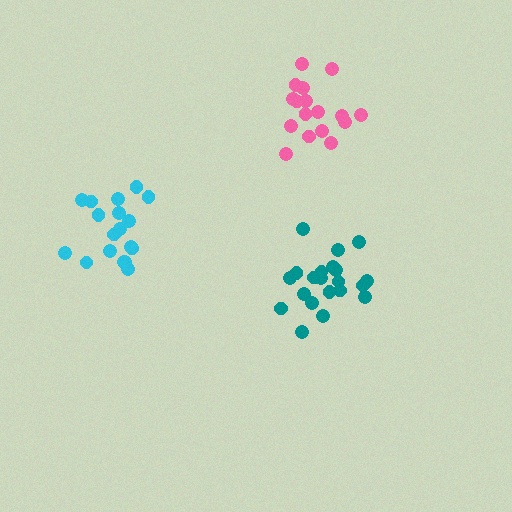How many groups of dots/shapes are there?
There are 3 groups.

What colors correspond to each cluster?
The clusters are colored: teal, cyan, pink.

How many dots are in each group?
Group 1: 21 dots, Group 2: 19 dots, Group 3: 17 dots (57 total).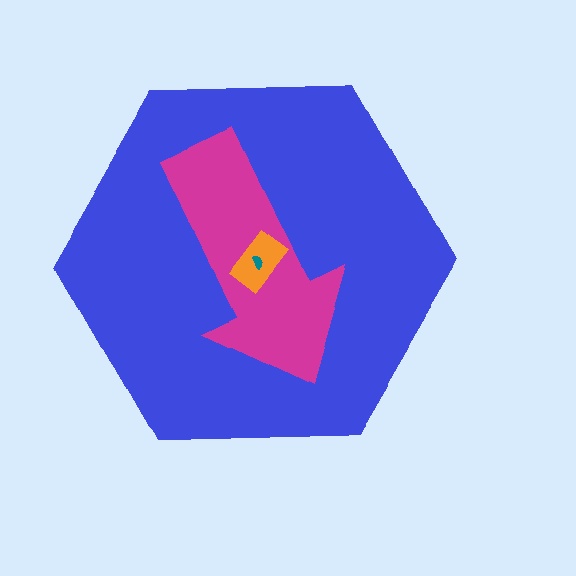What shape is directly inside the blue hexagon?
The magenta arrow.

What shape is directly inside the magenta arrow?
The orange rectangle.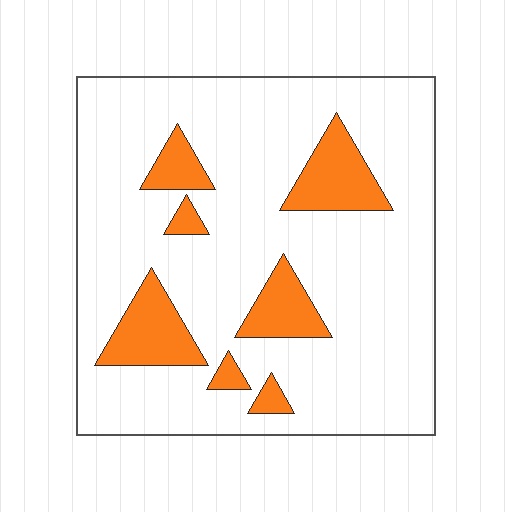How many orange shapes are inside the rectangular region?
7.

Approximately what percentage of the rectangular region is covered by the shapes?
Approximately 15%.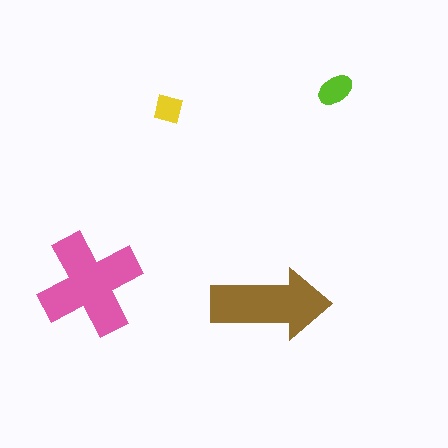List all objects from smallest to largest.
The yellow square, the lime ellipse, the brown arrow, the pink cross.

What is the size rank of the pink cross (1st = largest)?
1st.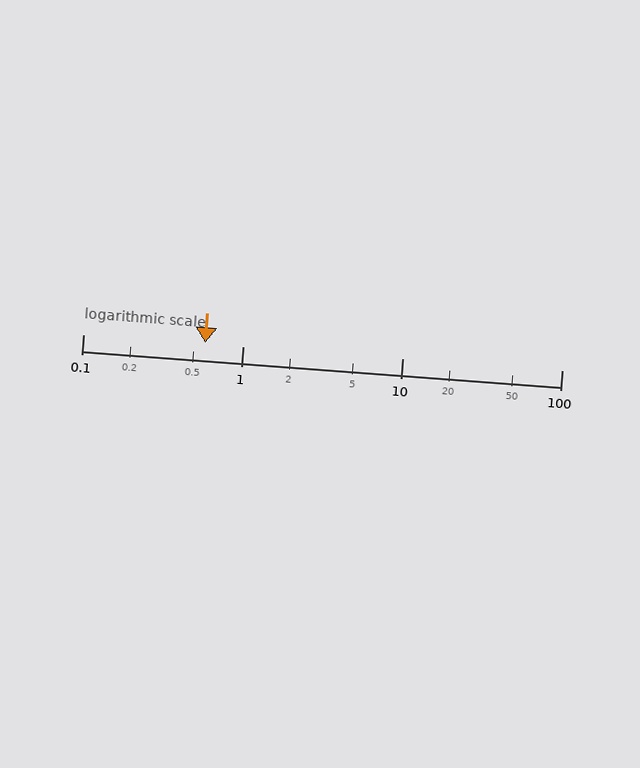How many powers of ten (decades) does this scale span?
The scale spans 3 decades, from 0.1 to 100.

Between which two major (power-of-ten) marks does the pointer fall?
The pointer is between 0.1 and 1.